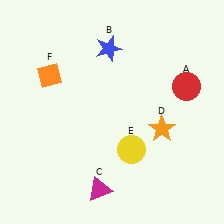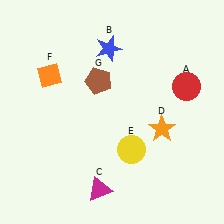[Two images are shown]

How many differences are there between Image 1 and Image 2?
There is 1 difference between the two images.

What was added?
A brown pentagon (G) was added in Image 2.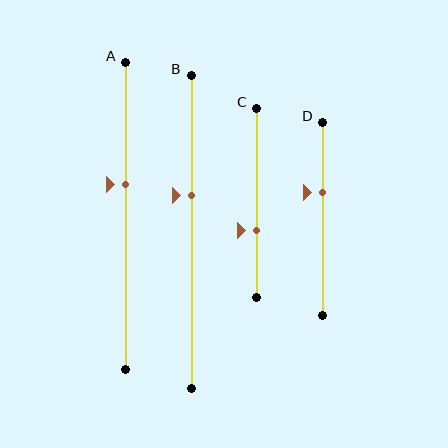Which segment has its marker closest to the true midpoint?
Segment A has its marker closest to the true midpoint.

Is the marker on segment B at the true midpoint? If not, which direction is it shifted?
No, the marker on segment B is shifted upward by about 12% of the segment length.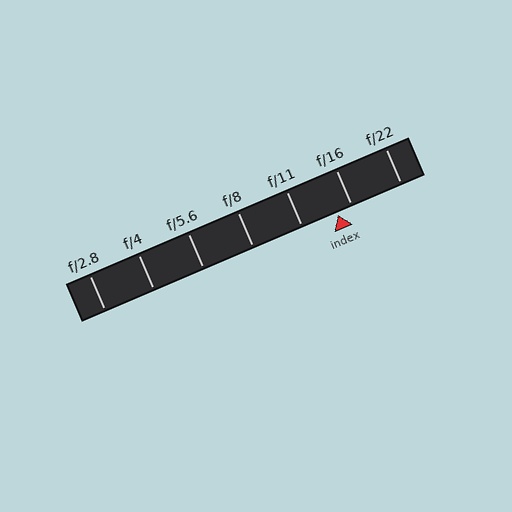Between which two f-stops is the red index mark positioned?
The index mark is between f/11 and f/16.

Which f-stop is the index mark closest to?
The index mark is closest to f/16.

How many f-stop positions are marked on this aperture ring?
There are 7 f-stop positions marked.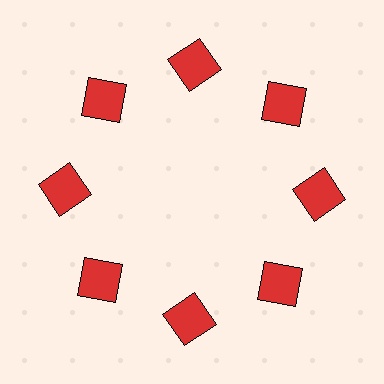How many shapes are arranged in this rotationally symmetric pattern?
There are 8 shapes, arranged in 8 groups of 1.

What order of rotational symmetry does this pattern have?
This pattern has 8-fold rotational symmetry.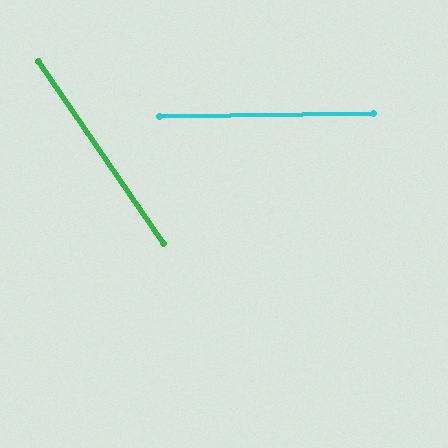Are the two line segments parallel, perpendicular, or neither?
Neither parallel nor perpendicular — they differ by about 56°.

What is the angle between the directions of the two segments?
Approximately 56 degrees.